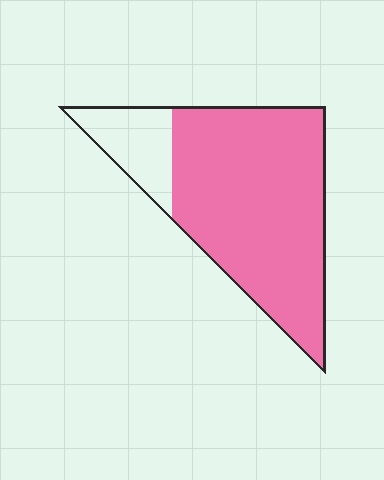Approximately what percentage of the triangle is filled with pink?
Approximately 80%.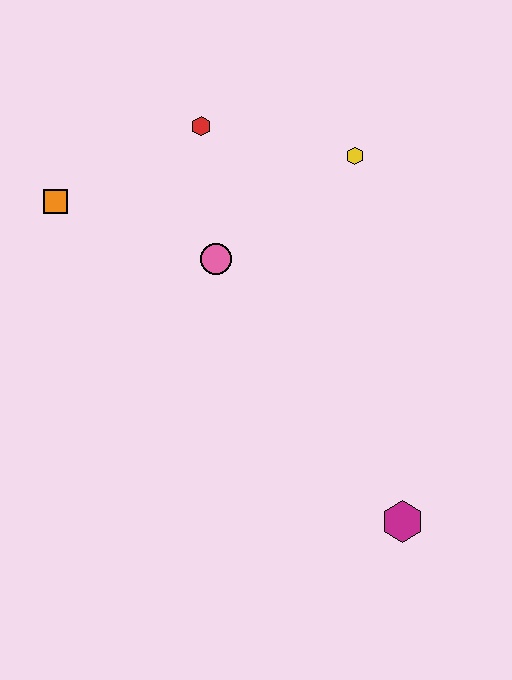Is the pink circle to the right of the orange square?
Yes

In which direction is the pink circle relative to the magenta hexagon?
The pink circle is above the magenta hexagon.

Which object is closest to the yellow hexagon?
The red hexagon is closest to the yellow hexagon.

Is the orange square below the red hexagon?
Yes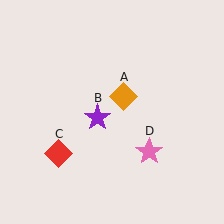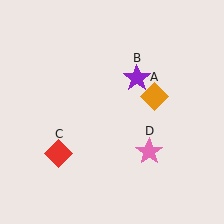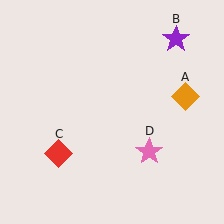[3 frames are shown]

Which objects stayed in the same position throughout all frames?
Red diamond (object C) and pink star (object D) remained stationary.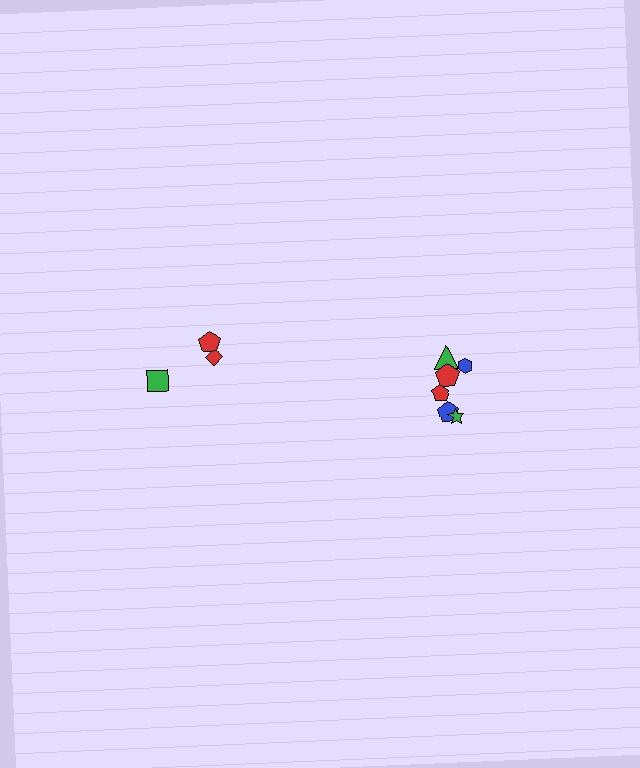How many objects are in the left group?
There are 3 objects.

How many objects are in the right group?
There are 6 objects.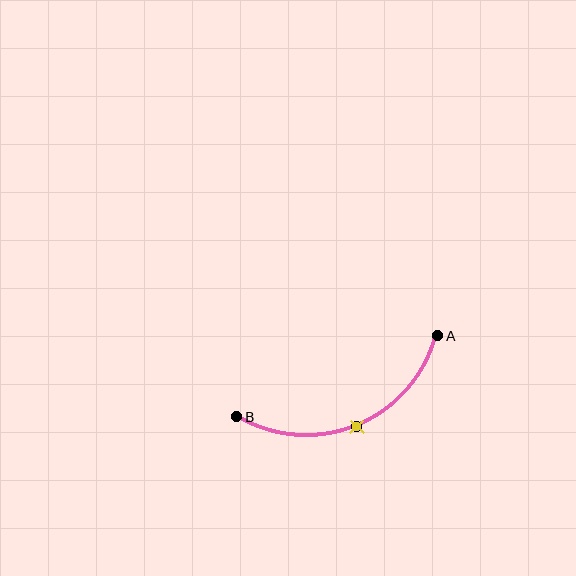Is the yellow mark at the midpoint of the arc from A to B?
Yes. The yellow mark lies on the arc at equal arc-length from both A and B — it is the arc midpoint.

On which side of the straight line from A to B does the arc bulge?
The arc bulges below the straight line connecting A and B.